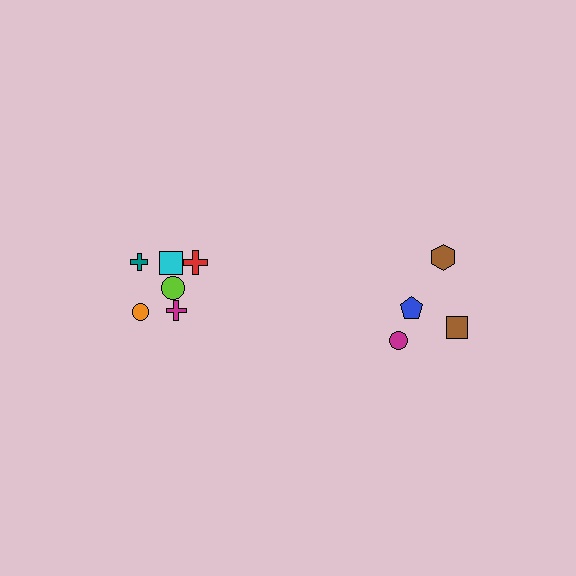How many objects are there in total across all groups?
There are 10 objects.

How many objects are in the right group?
There are 4 objects.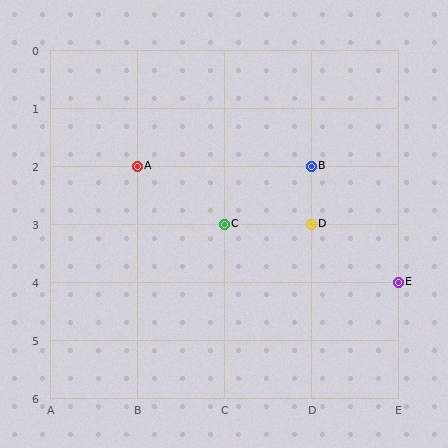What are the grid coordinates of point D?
Point D is at grid coordinates (D, 3).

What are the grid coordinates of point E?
Point E is at grid coordinates (E, 4).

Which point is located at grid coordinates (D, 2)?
Point B is at (D, 2).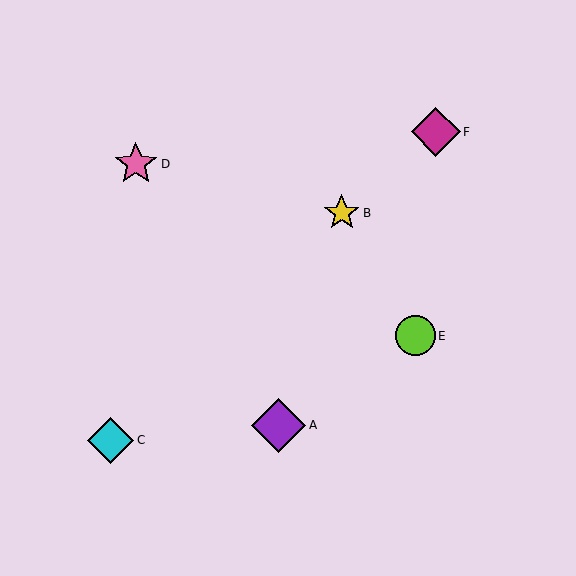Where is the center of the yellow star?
The center of the yellow star is at (342, 213).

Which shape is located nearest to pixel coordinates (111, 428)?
The cyan diamond (labeled C) at (110, 440) is nearest to that location.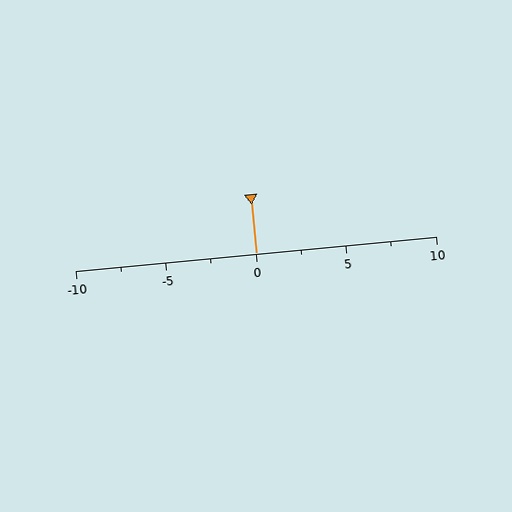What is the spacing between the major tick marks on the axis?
The major ticks are spaced 5 apart.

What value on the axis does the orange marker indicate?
The marker indicates approximately 0.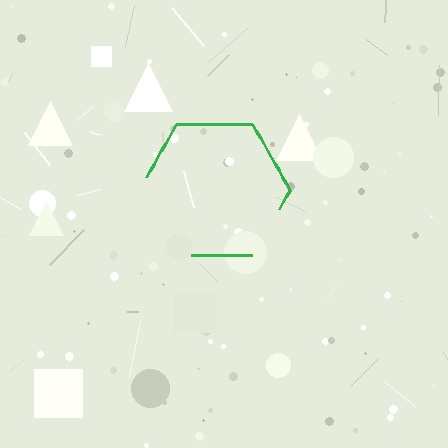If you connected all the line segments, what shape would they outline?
They would outline a hexagon.